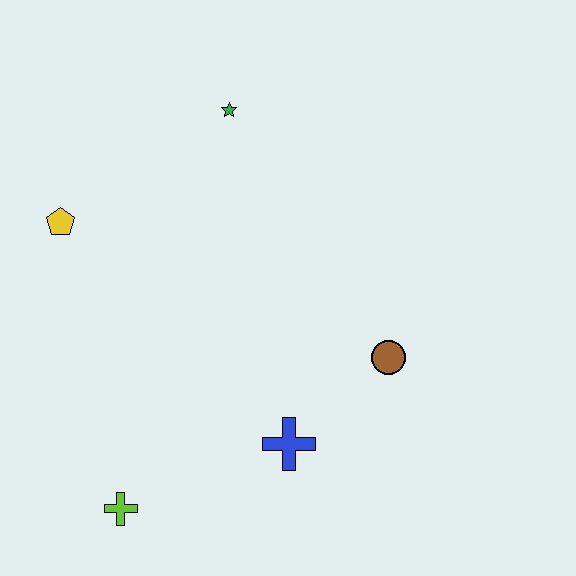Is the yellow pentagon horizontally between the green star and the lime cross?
No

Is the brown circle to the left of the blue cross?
No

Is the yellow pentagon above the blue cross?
Yes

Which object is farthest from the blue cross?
The green star is farthest from the blue cross.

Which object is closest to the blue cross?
The brown circle is closest to the blue cross.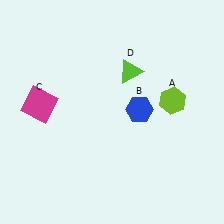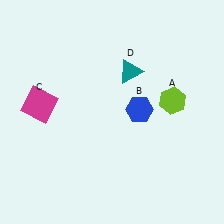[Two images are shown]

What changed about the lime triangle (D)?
In Image 1, D is lime. In Image 2, it changed to teal.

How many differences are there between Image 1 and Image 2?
There is 1 difference between the two images.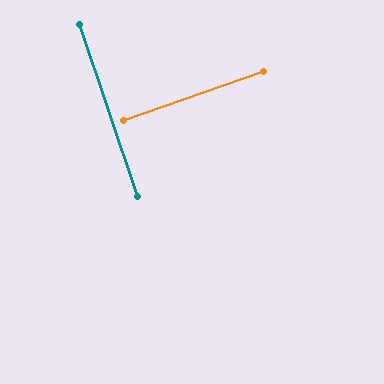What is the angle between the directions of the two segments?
Approximately 89 degrees.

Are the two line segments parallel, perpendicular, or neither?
Perpendicular — they meet at approximately 89°.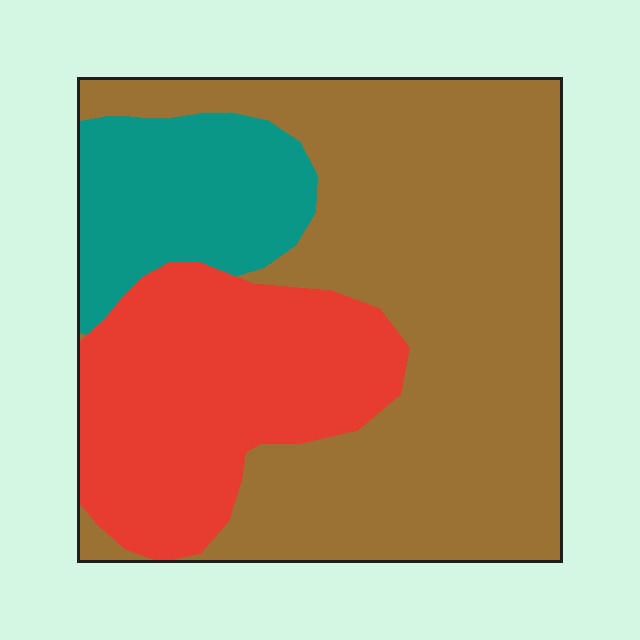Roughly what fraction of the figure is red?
Red takes up about one quarter (1/4) of the figure.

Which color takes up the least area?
Teal, at roughly 15%.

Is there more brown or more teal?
Brown.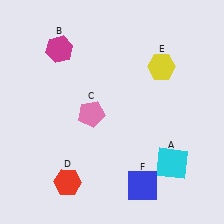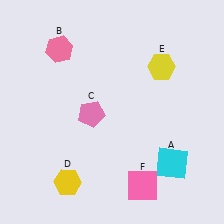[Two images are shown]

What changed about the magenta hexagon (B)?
In Image 1, B is magenta. In Image 2, it changed to pink.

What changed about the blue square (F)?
In Image 1, F is blue. In Image 2, it changed to pink.